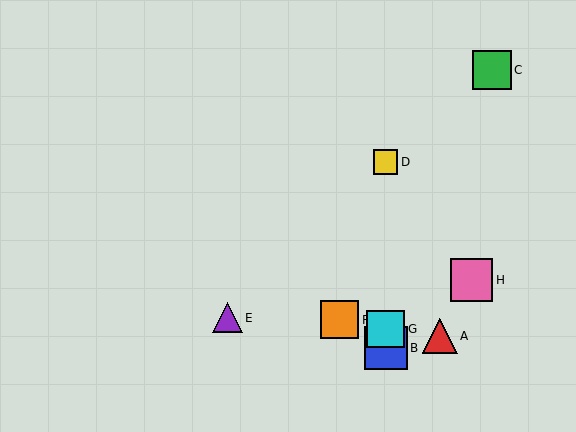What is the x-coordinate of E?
Object E is at x≈227.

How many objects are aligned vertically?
3 objects (B, D, G) are aligned vertically.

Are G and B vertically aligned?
Yes, both are at x≈386.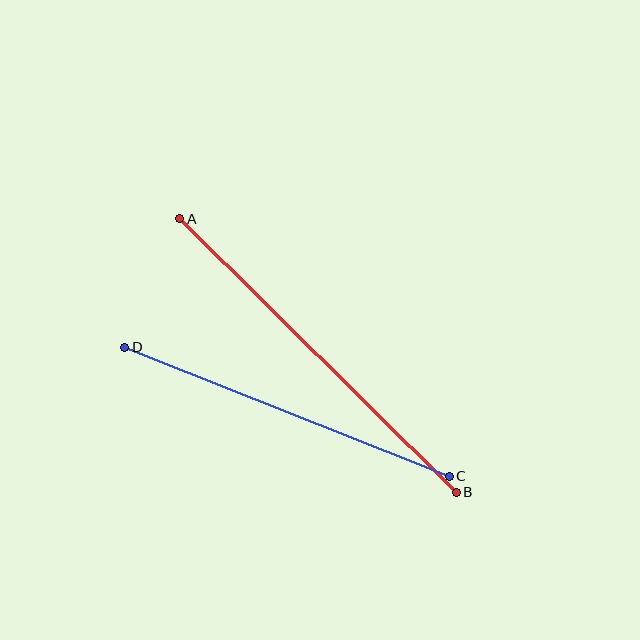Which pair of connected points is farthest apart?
Points A and B are farthest apart.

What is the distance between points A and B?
The distance is approximately 389 pixels.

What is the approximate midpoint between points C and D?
The midpoint is at approximately (287, 412) pixels.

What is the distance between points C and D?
The distance is approximately 349 pixels.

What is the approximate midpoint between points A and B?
The midpoint is at approximately (318, 356) pixels.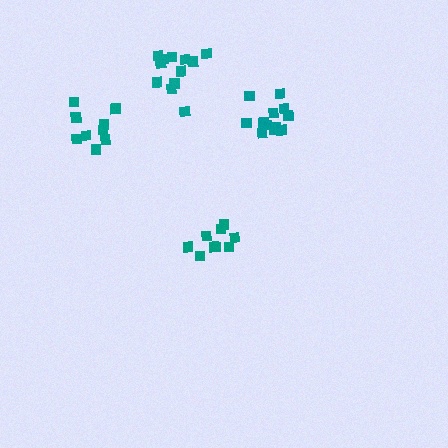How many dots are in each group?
Group 1: 9 dots, Group 2: 9 dots, Group 3: 12 dots, Group 4: 12 dots (42 total).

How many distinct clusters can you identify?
There are 4 distinct clusters.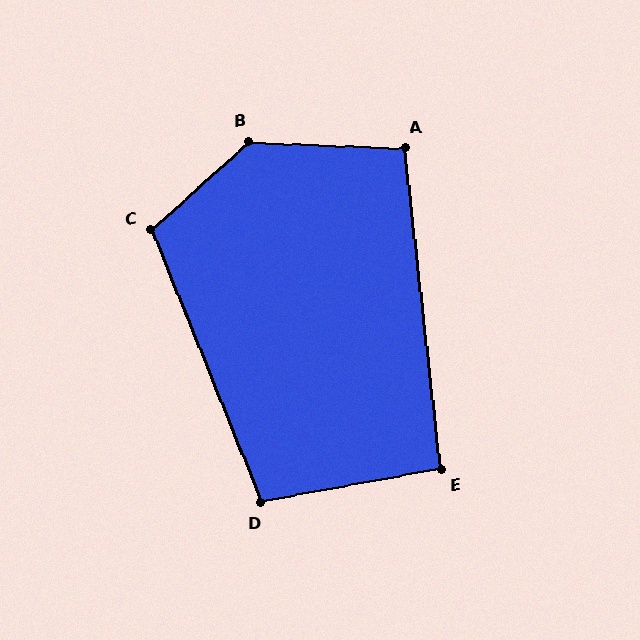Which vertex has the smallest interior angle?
E, at approximately 94 degrees.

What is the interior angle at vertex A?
Approximately 99 degrees (obtuse).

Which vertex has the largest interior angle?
B, at approximately 136 degrees.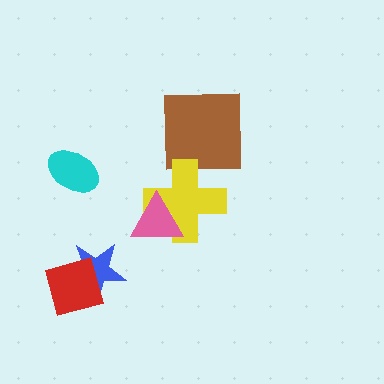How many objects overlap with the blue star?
1 object overlaps with the blue star.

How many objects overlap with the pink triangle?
1 object overlaps with the pink triangle.